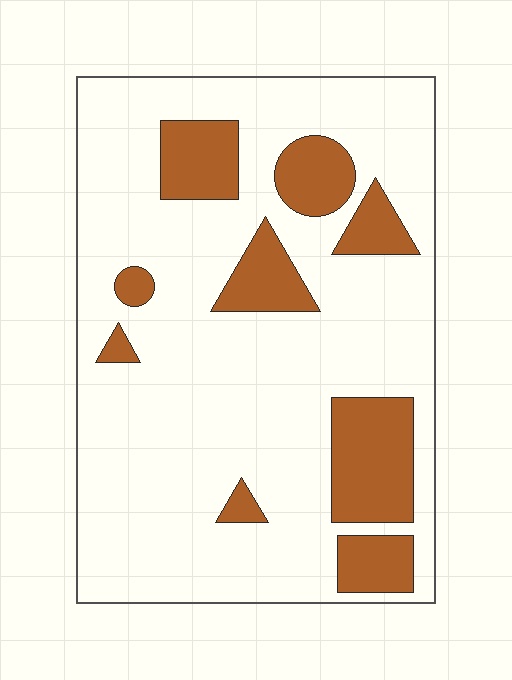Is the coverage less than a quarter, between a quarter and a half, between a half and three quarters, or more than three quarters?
Less than a quarter.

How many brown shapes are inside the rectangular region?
9.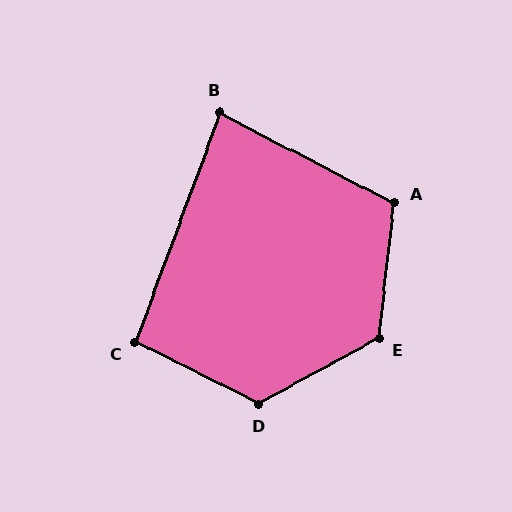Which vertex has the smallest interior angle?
B, at approximately 83 degrees.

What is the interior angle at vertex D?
Approximately 125 degrees (obtuse).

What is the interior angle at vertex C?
Approximately 97 degrees (obtuse).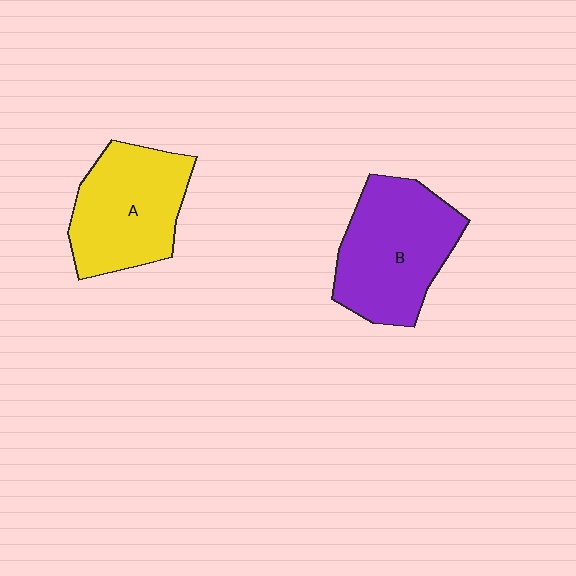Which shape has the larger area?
Shape B (purple).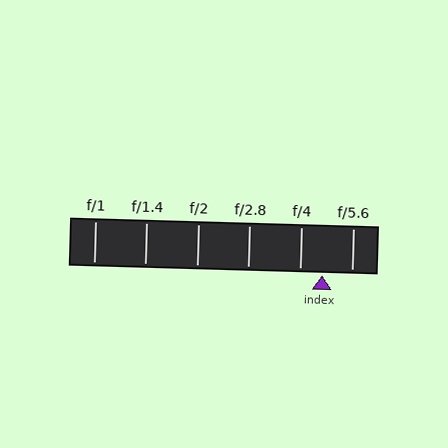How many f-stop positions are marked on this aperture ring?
There are 6 f-stop positions marked.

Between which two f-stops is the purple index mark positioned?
The index mark is between f/4 and f/5.6.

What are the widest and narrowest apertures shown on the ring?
The widest aperture shown is f/1 and the narrowest is f/5.6.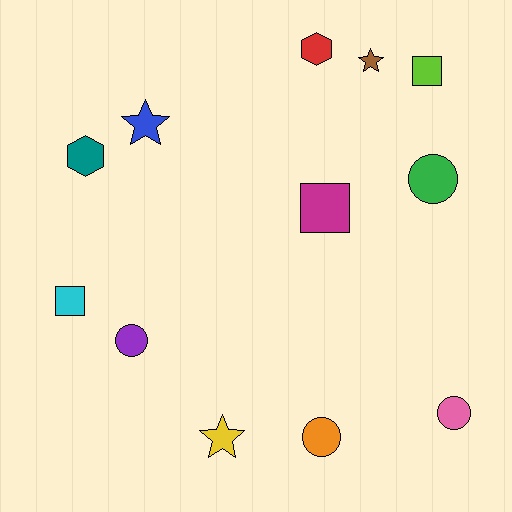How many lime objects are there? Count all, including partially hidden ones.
There is 1 lime object.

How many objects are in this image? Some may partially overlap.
There are 12 objects.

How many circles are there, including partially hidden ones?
There are 4 circles.